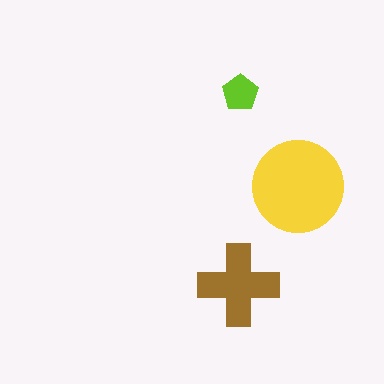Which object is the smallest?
The lime pentagon.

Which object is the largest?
The yellow circle.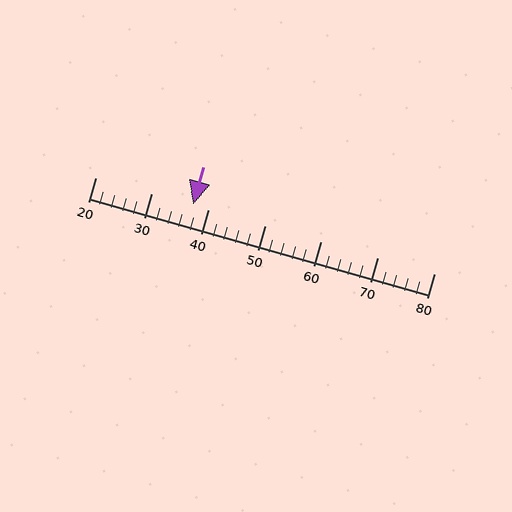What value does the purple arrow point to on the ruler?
The purple arrow points to approximately 37.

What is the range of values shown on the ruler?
The ruler shows values from 20 to 80.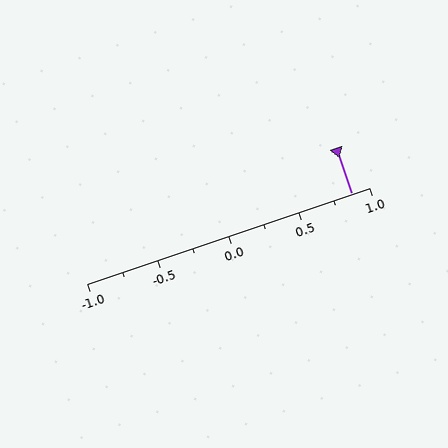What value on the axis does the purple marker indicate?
The marker indicates approximately 0.88.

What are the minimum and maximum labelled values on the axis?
The axis runs from -1.0 to 1.0.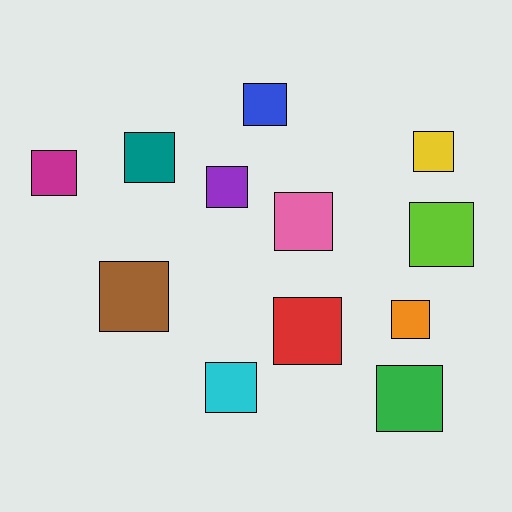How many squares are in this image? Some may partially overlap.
There are 12 squares.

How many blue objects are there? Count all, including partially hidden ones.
There is 1 blue object.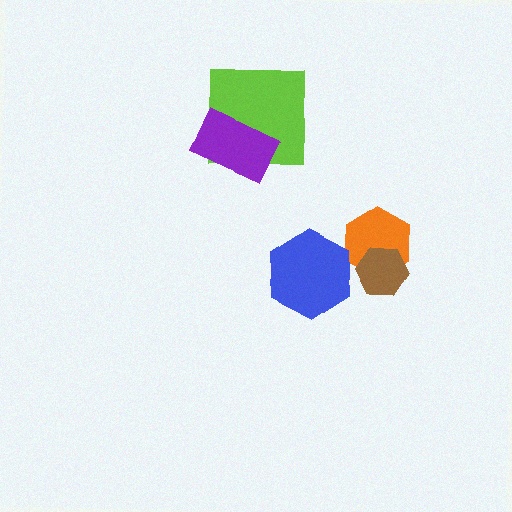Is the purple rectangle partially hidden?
No, no other shape covers it.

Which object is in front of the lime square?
The purple rectangle is in front of the lime square.